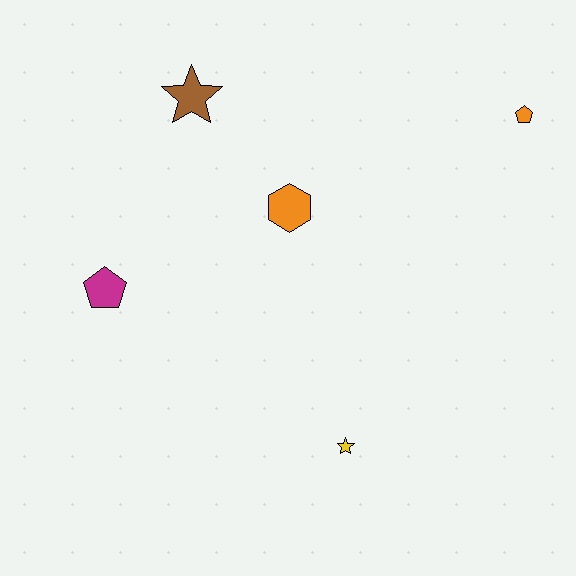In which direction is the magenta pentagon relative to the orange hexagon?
The magenta pentagon is to the left of the orange hexagon.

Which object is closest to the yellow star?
The orange hexagon is closest to the yellow star.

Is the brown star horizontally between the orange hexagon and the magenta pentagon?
Yes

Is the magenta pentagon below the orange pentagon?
Yes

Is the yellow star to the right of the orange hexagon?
Yes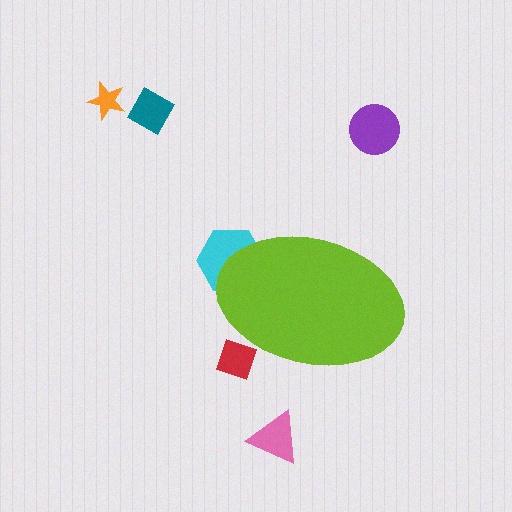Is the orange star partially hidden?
No, the orange star is fully visible.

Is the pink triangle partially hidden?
No, the pink triangle is fully visible.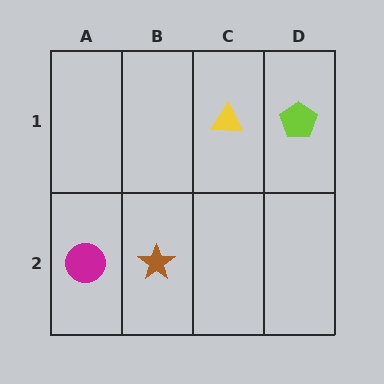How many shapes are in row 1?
2 shapes.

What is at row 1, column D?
A lime pentagon.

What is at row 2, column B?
A brown star.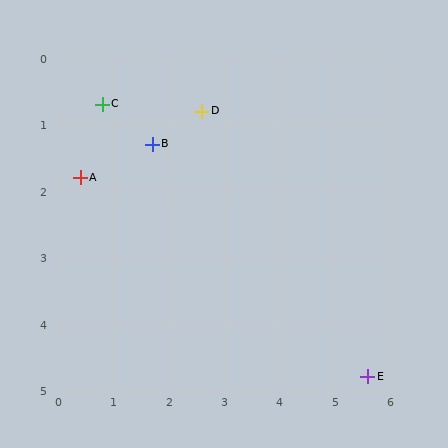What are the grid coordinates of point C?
Point C is at approximately (0.8, 0.7).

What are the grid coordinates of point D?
Point D is at approximately (2.6, 0.8).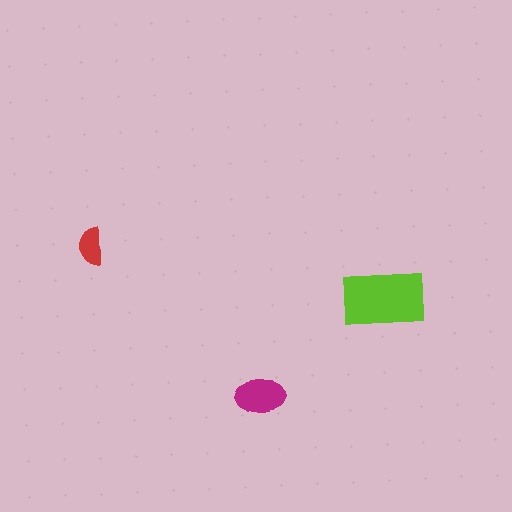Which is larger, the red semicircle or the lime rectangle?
The lime rectangle.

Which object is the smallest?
The red semicircle.